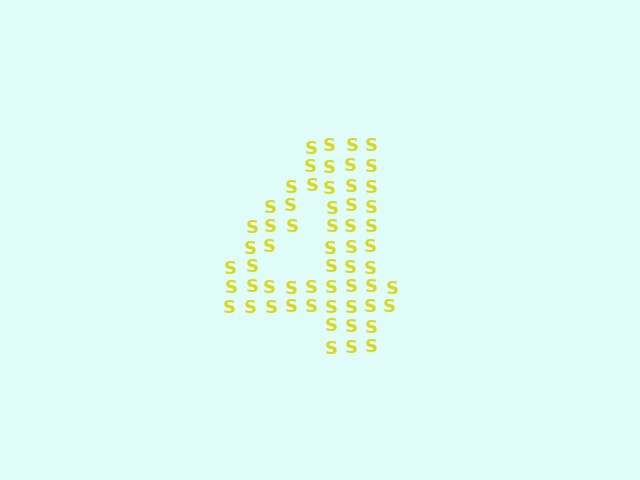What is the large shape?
The large shape is the digit 4.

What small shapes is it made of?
It is made of small letter S's.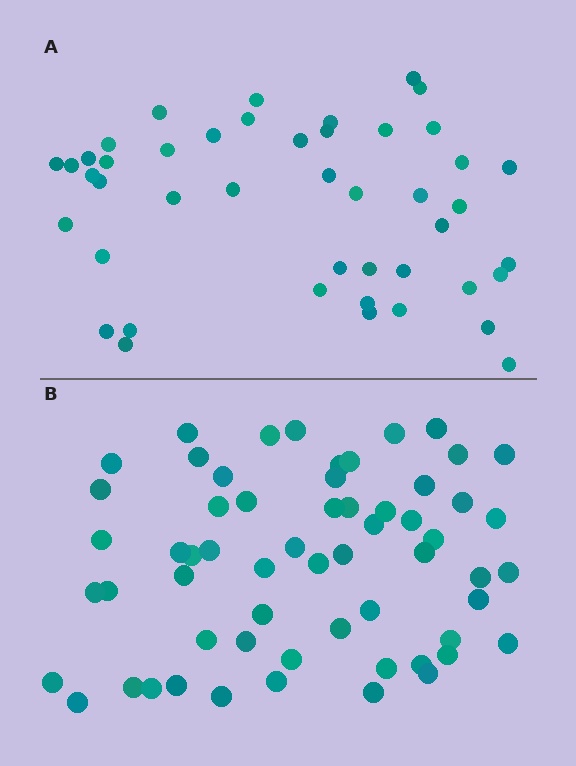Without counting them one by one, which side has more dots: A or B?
Region B (the bottom region) has more dots.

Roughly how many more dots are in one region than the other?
Region B has approximately 15 more dots than region A.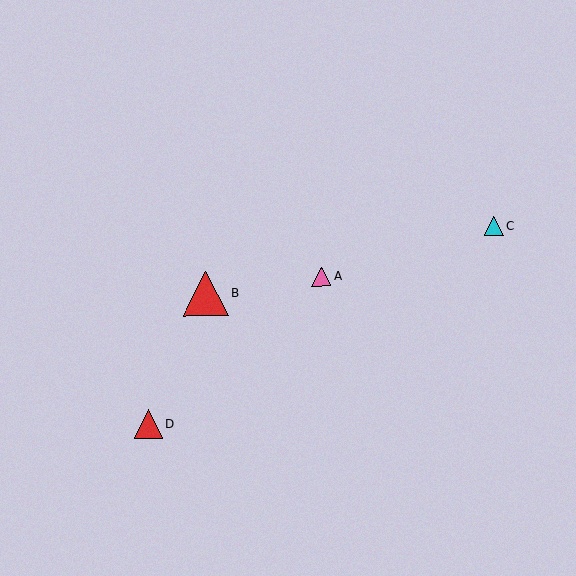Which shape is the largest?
The red triangle (labeled B) is the largest.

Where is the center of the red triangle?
The center of the red triangle is at (148, 424).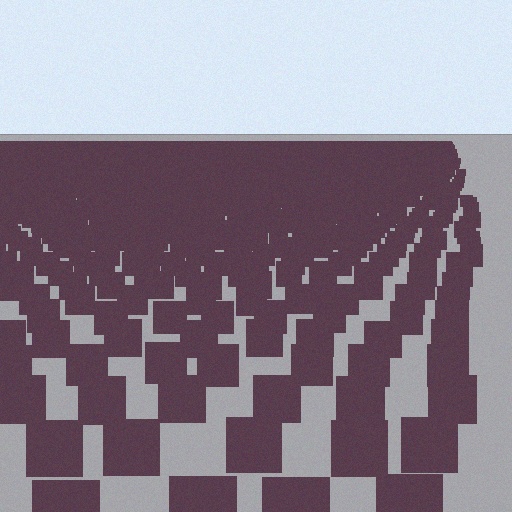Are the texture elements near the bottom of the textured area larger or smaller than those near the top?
Larger. Near the bottom, elements are closer to the viewer and appear at a bigger on-screen size.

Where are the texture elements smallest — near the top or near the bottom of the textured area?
Near the top.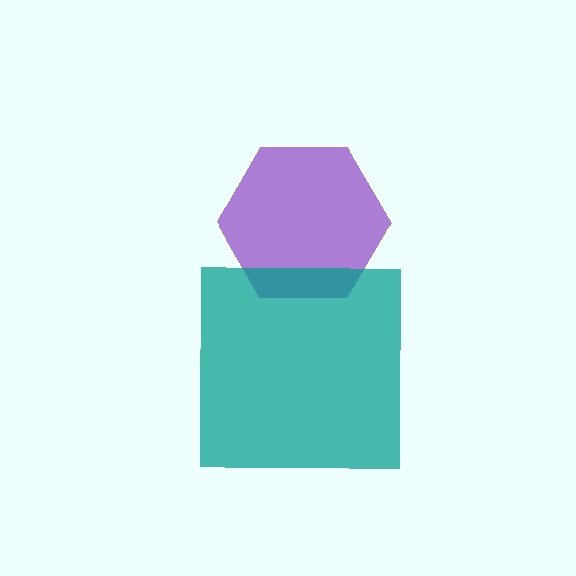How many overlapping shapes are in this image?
There are 2 overlapping shapes in the image.